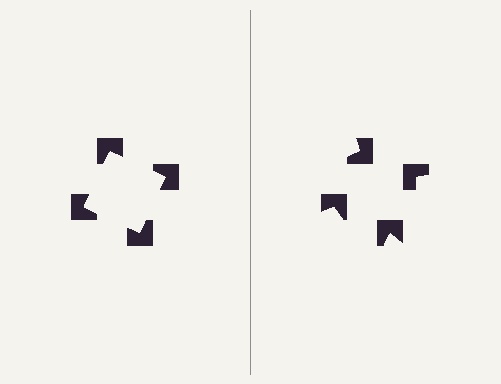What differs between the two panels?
The notched squares are positioned identically on both sides; only the wedge orientations differ. On the left they align to a square; on the right they are misaligned.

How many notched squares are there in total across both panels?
8 — 4 on each side.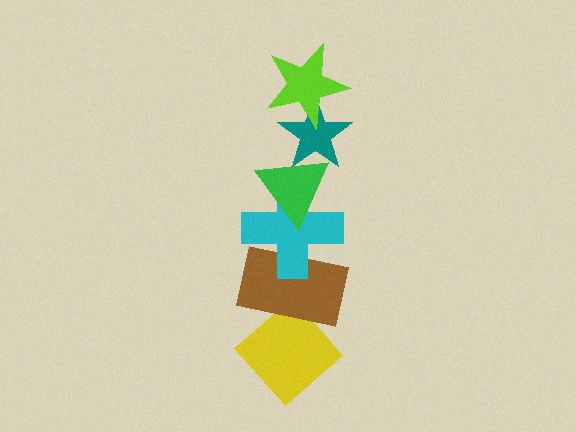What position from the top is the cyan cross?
The cyan cross is 4th from the top.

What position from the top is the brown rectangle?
The brown rectangle is 5th from the top.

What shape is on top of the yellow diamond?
The brown rectangle is on top of the yellow diamond.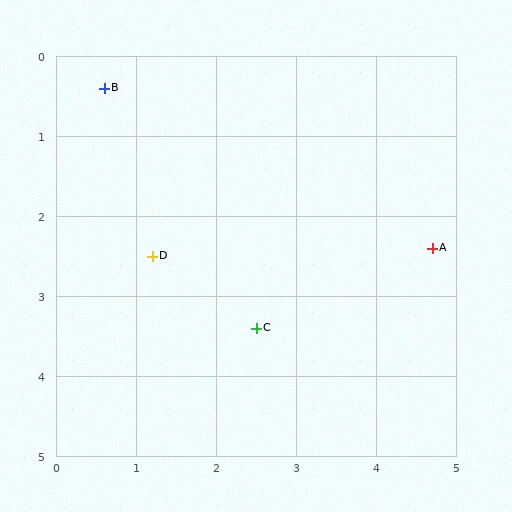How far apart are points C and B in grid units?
Points C and B are about 3.6 grid units apart.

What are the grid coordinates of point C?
Point C is at approximately (2.5, 3.4).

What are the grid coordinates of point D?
Point D is at approximately (1.2, 2.5).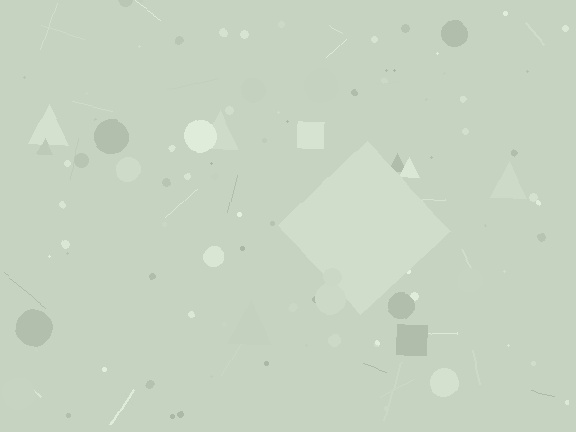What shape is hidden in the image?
A diamond is hidden in the image.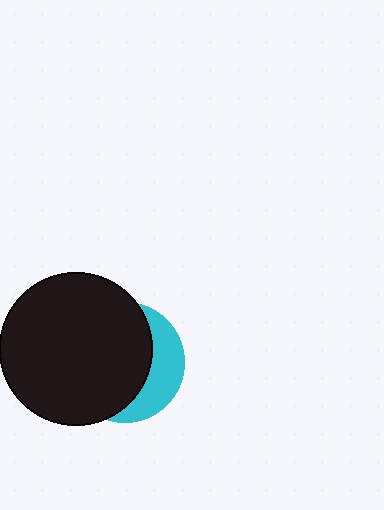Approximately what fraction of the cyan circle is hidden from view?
Roughly 68% of the cyan circle is hidden behind the black circle.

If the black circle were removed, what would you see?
You would see the complete cyan circle.